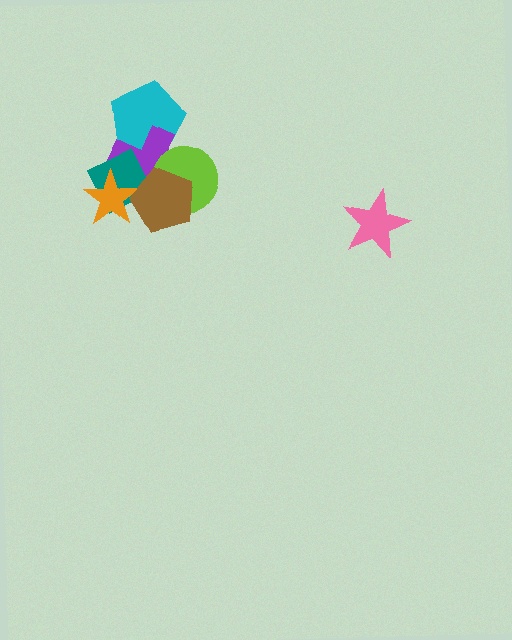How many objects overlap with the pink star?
0 objects overlap with the pink star.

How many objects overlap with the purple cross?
5 objects overlap with the purple cross.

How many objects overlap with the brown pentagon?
4 objects overlap with the brown pentagon.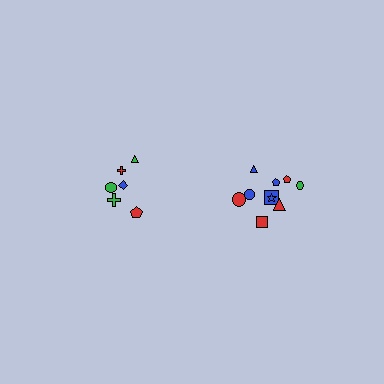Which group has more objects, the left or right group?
The right group.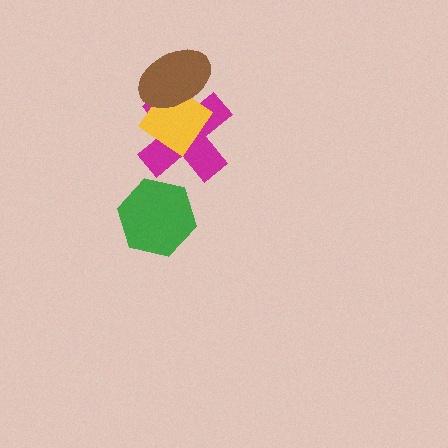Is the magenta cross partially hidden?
Yes, it is partially covered by another shape.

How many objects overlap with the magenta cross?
2 objects overlap with the magenta cross.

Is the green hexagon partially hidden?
No, no other shape covers it.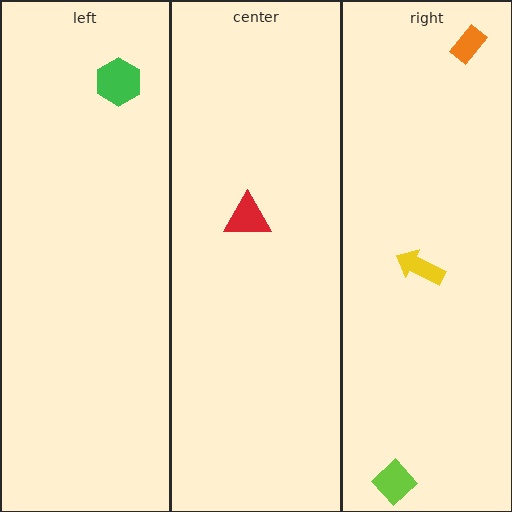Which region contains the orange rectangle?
The right region.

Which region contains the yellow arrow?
The right region.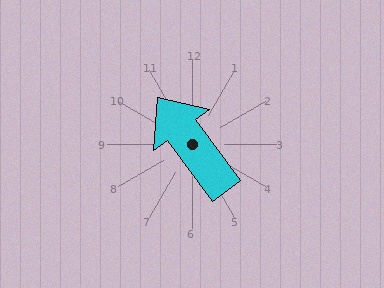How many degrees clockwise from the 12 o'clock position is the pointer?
Approximately 324 degrees.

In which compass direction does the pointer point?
Northwest.